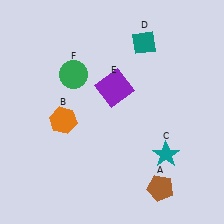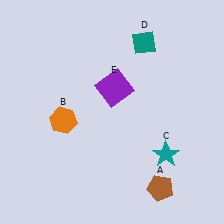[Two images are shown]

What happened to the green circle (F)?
The green circle (F) was removed in Image 2. It was in the top-left area of Image 1.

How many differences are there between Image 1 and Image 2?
There is 1 difference between the two images.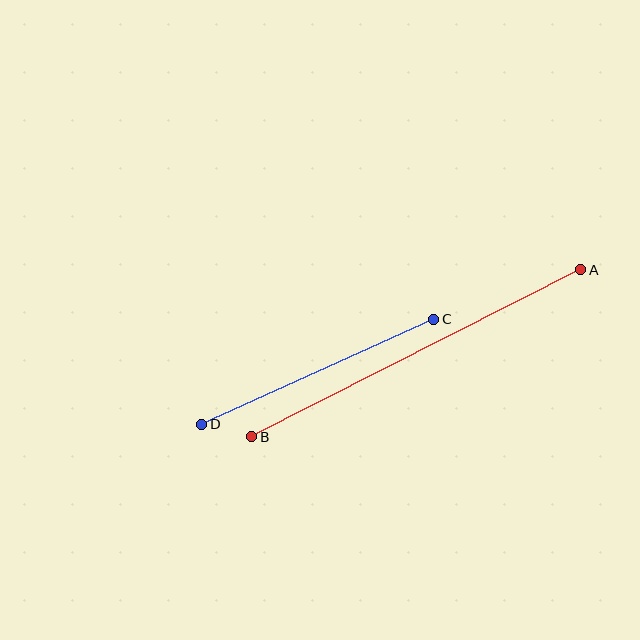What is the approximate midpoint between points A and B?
The midpoint is at approximately (416, 353) pixels.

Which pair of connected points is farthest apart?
Points A and B are farthest apart.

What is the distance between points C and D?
The distance is approximately 255 pixels.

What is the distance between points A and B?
The distance is approximately 369 pixels.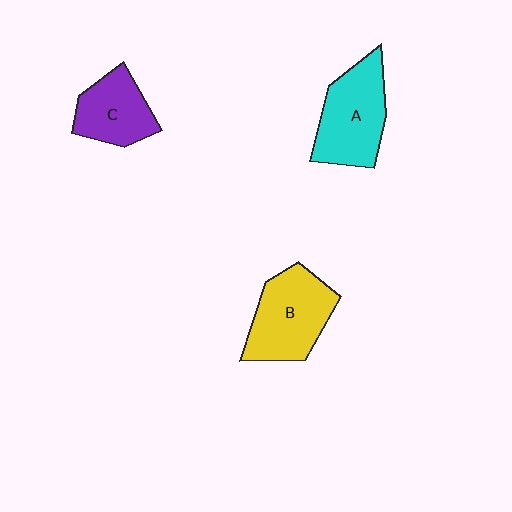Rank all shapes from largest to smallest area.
From largest to smallest: B (yellow), A (cyan), C (purple).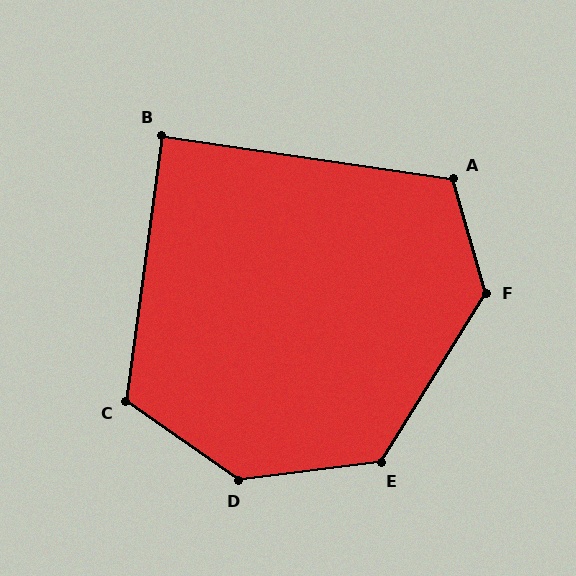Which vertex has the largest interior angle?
D, at approximately 138 degrees.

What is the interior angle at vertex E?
Approximately 129 degrees (obtuse).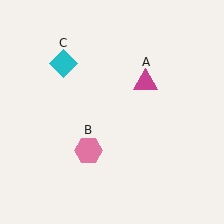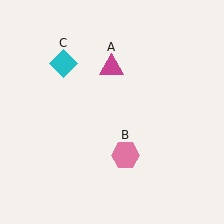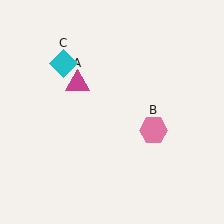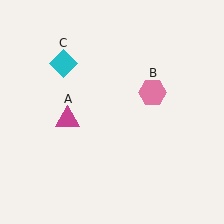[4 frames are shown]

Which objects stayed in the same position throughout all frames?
Cyan diamond (object C) remained stationary.